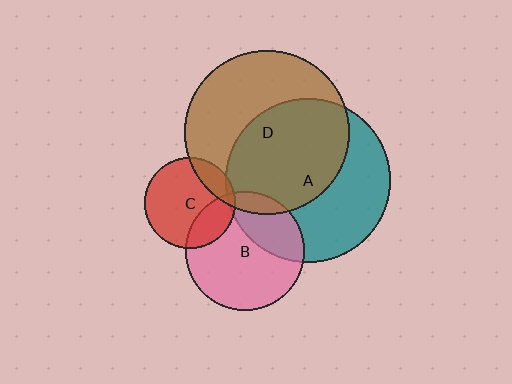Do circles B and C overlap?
Yes.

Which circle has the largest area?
Circle D (brown).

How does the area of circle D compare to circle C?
Approximately 3.3 times.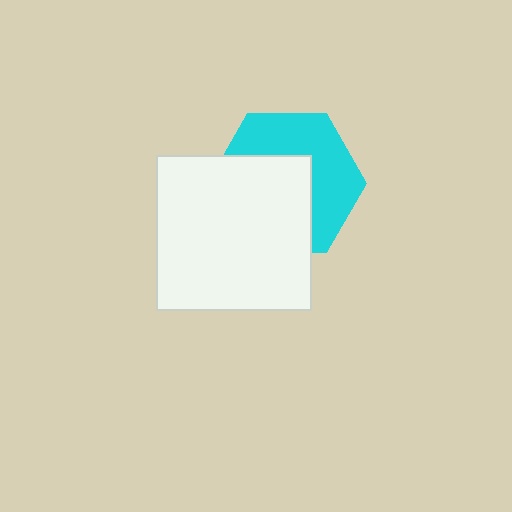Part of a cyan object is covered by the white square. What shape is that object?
It is a hexagon.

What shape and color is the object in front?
The object in front is a white square.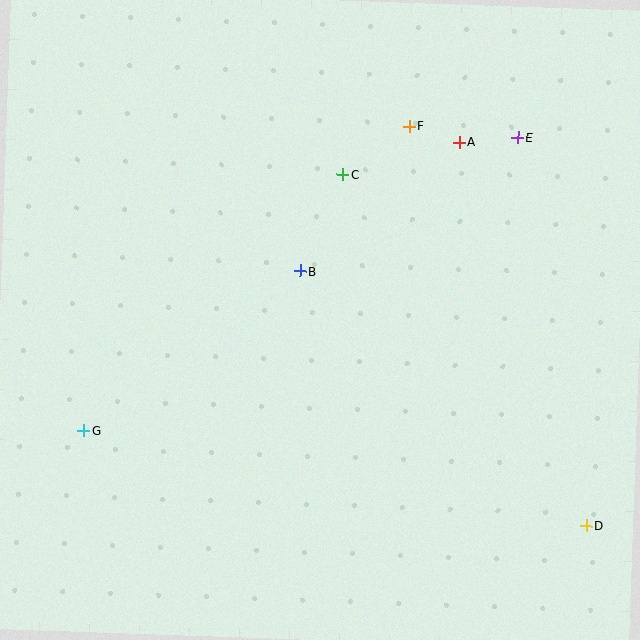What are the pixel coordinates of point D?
Point D is at (586, 526).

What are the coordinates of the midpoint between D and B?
The midpoint between D and B is at (443, 398).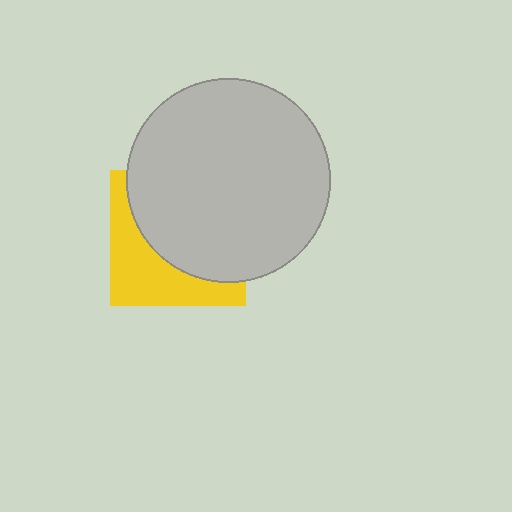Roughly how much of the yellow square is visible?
A small part of it is visible (roughly 39%).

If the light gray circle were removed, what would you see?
You would see the complete yellow square.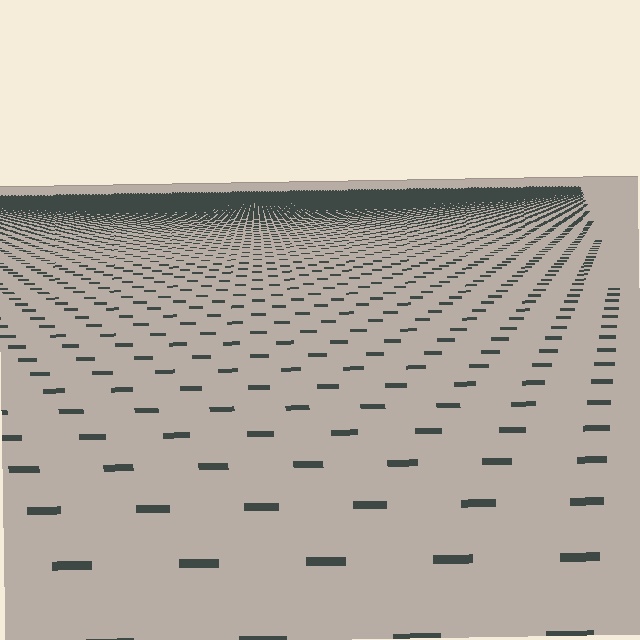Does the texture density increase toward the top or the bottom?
Density increases toward the top.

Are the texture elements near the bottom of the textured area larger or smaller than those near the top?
Larger. Near the bottom, elements are closer to the viewer and appear at a bigger on-screen size.